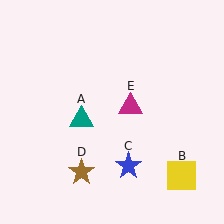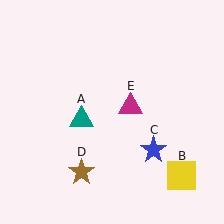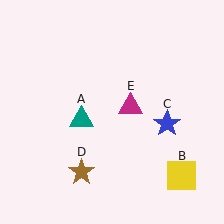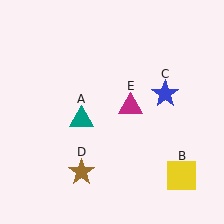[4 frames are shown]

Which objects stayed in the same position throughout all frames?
Teal triangle (object A) and yellow square (object B) and brown star (object D) and magenta triangle (object E) remained stationary.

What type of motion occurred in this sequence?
The blue star (object C) rotated counterclockwise around the center of the scene.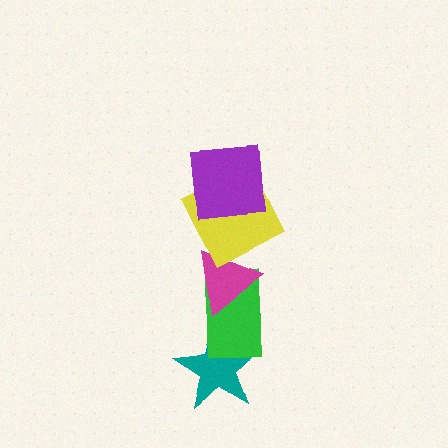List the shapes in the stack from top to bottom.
From top to bottom: the purple square, the yellow square, the magenta triangle, the green rectangle, the teal star.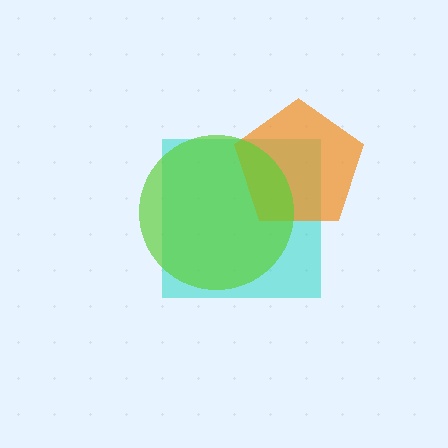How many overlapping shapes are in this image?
There are 3 overlapping shapes in the image.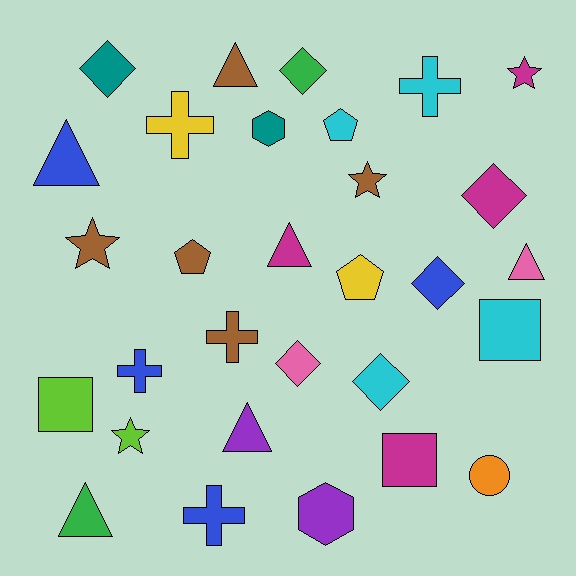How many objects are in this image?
There are 30 objects.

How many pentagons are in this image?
There are 3 pentagons.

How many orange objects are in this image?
There is 1 orange object.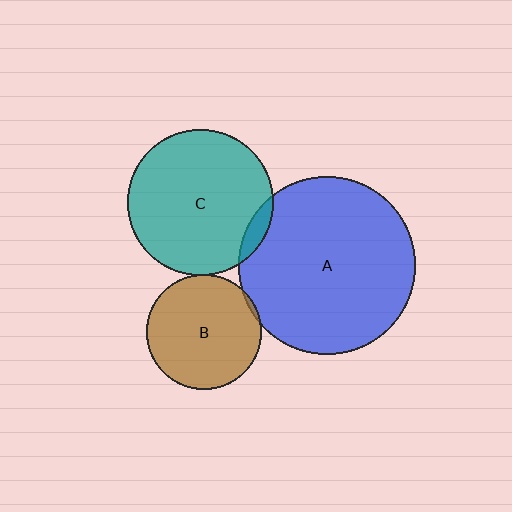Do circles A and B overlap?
Yes.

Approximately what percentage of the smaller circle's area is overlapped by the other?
Approximately 5%.